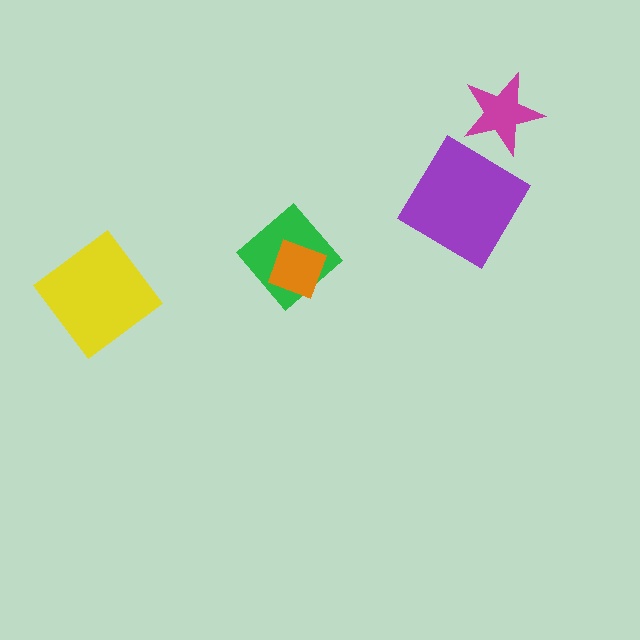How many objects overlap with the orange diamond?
1 object overlaps with the orange diamond.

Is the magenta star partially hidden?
No, no other shape covers it.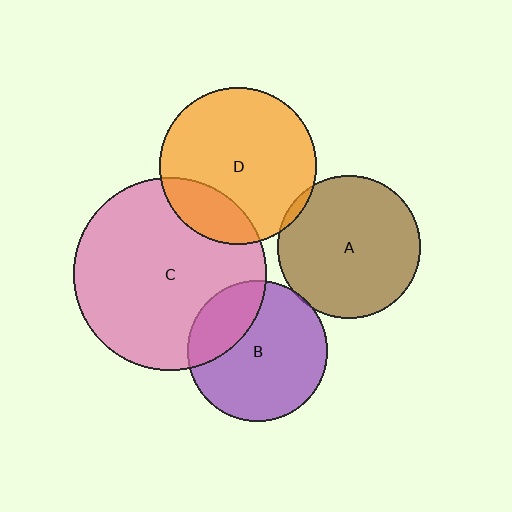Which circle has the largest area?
Circle C (pink).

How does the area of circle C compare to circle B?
Approximately 1.9 times.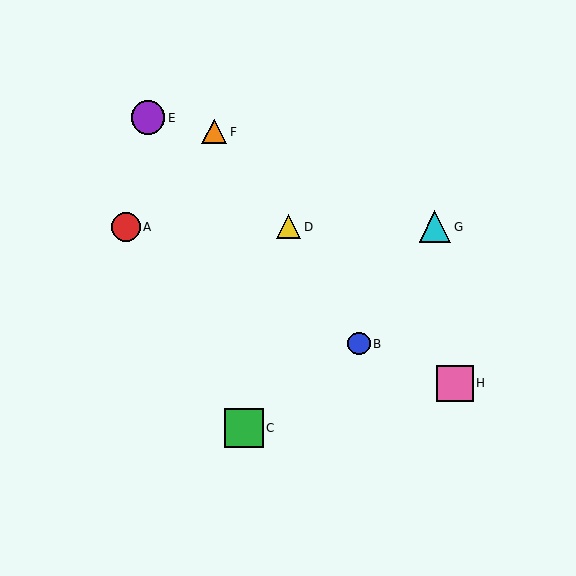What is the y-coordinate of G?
Object G is at y≈227.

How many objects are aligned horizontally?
3 objects (A, D, G) are aligned horizontally.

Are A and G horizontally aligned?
Yes, both are at y≈227.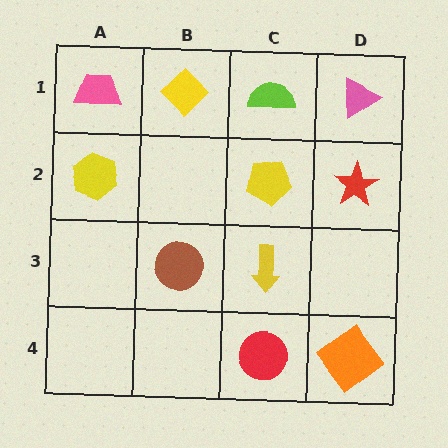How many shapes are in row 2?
3 shapes.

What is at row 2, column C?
A yellow pentagon.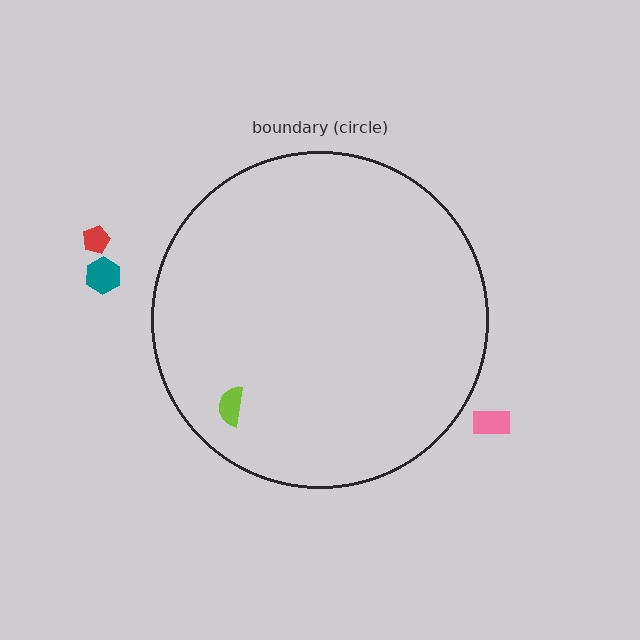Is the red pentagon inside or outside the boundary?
Outside.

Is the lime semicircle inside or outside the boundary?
Inside.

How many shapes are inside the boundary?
1 inside, 3 outside.